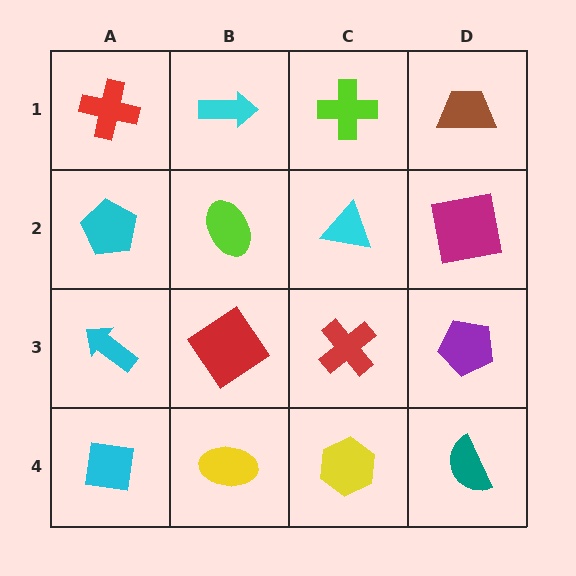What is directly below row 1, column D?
A magenta square.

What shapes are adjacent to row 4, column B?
A red diamond (row 3, column B), a cyan square (row 4, column A), a yellow hexagon (row 4, column C).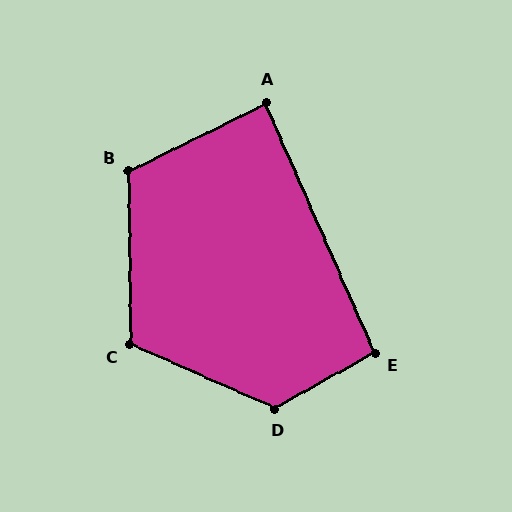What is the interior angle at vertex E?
Approximately 95 degrees (obtuse).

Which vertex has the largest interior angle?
D, at approximately 127 degrees.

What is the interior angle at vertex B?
Approximately 116 degrees (obtuse).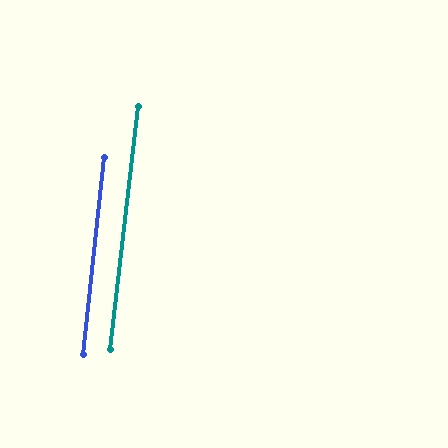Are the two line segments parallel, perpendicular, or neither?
Parallel — their directions differ by only 0.4°.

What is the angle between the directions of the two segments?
Approximately 0 degrees.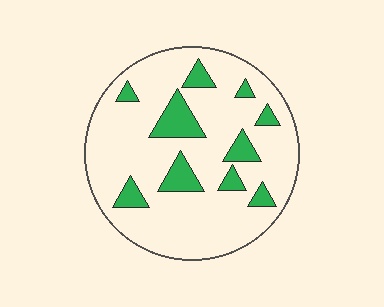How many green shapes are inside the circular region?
10.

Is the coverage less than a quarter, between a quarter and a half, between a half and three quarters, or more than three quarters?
Less than a quarter.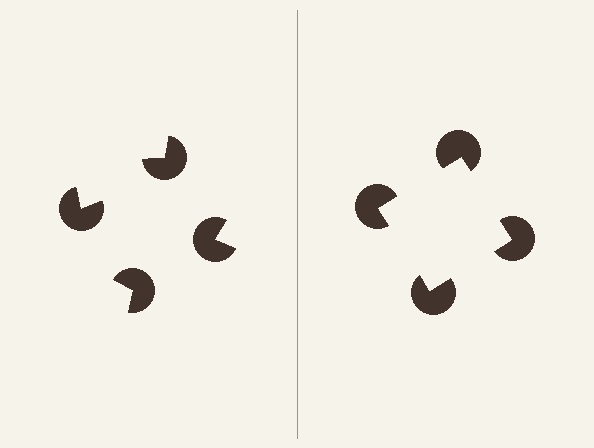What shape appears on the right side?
An illusory square.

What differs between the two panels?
The pac-man discs are positioned identically on both sides; only the wedge orientations differ. On the right they align to a square; on the left they are misaligned.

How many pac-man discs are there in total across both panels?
8 — 4 on each side.